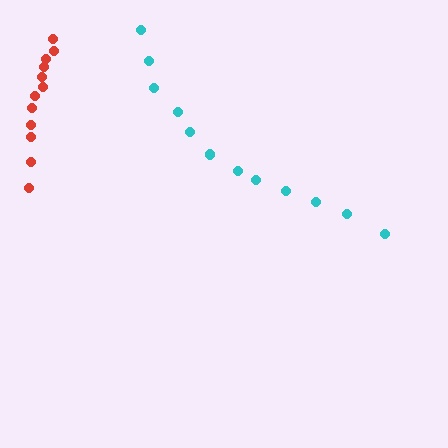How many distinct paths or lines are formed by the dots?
There are 2 distinct paths.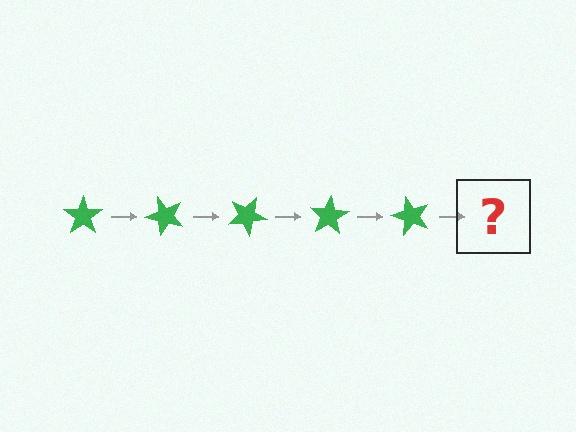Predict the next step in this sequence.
The next step is a green star rotated 250 degrees.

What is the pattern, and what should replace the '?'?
The pattern is that the star rotates 50 degrees each step. The '?' should be a green star rotated 250 degrees.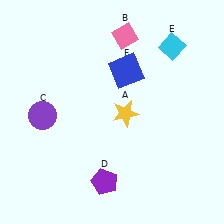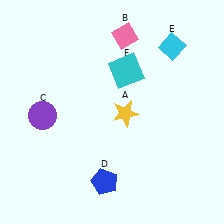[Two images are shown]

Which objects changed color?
D changed from purple to blue. F changed from blue to cyan.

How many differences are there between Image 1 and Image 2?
There are 2 differences between the two images.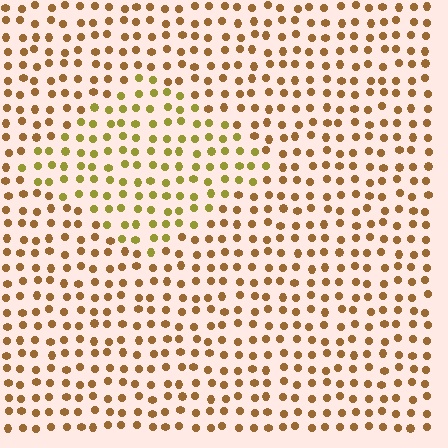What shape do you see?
I see a diamond.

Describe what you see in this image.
The image is filled with small brown elements in a uniform arrangement. A diamond-shaped region is visible where the elements are tinted to a slightly different hue, forming a subtle color boundary.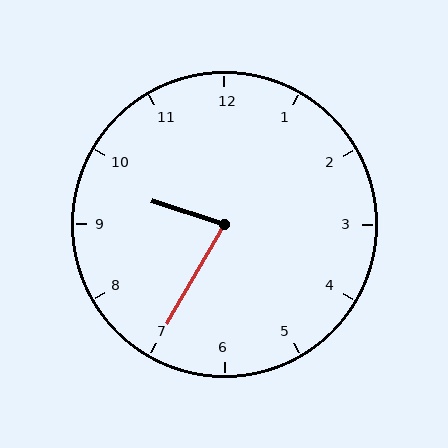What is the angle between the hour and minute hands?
Approximately 78 degrees.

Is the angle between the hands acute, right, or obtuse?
It is acute.